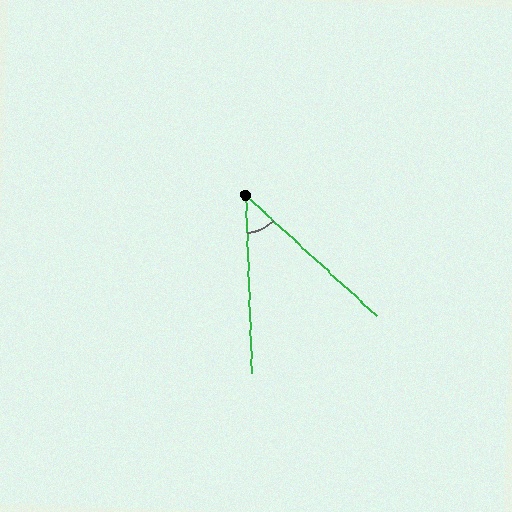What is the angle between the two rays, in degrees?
Approximately 45 degrees.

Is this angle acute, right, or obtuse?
It is acute.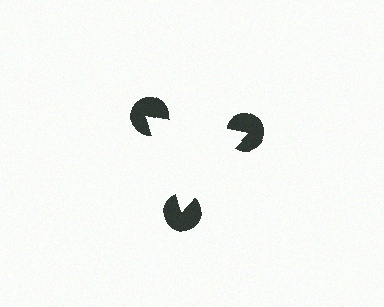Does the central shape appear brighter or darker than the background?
It typically appears slightly brighter than the background, even though no actual brightness change is drawn.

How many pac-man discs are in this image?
There are 3 — one at each vertex of the illusory triangle.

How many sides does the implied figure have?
3 sides.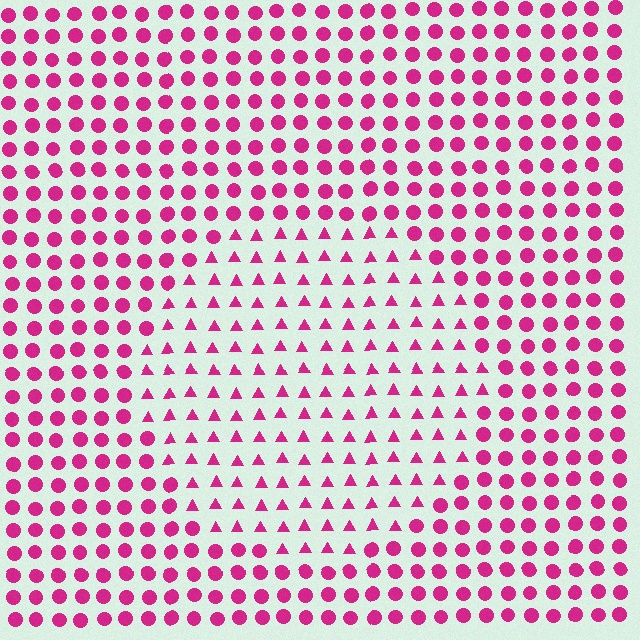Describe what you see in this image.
The image is filled with small magenta elements arranged in a uniform grid. A circle-shaped region contains triangles, while the surrounding area contains circles. The boundary is defined purely by the change in element shape.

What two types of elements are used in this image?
The image uses triangles inside the circle region and circles outside it.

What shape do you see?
I see a circle.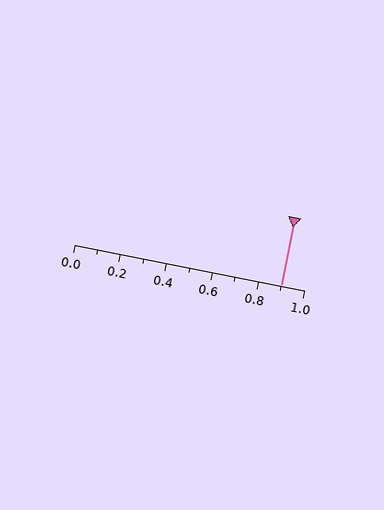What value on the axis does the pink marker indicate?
The marker indicates approximately 0.9.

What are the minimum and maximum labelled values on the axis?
The axis runs from 0.0 to 1.0.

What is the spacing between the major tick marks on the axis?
The major ticks are spaced 0.2 apart.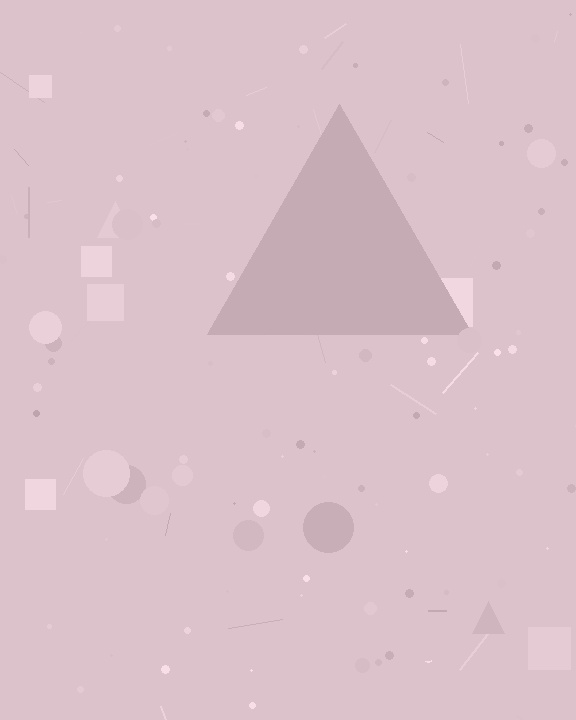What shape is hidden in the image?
A triangle is hidden in the image.